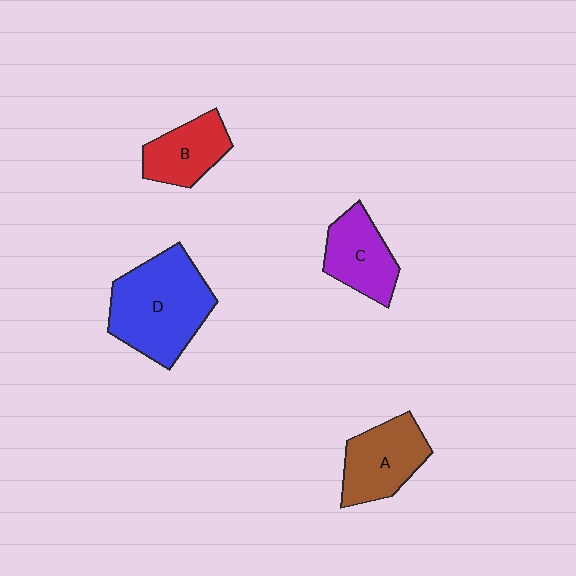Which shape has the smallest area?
Shape B (red).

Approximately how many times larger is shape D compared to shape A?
Approximately 1.5 times.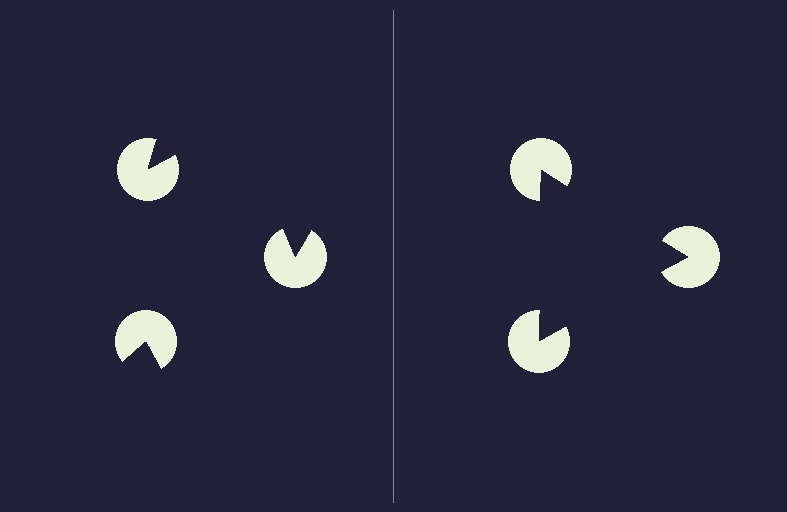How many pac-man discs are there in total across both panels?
6 — 3 on each side.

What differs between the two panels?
The pac-man discs are positioned identically on both sides; only the wedge orientations differ. On the right they align to a triangle; on the left they are misaligned.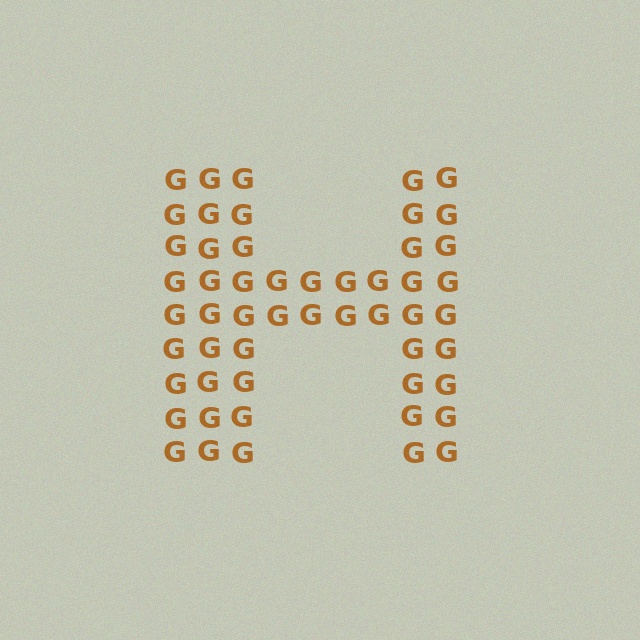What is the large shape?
The large shape is the letter H.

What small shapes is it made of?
It is made of small letter G's.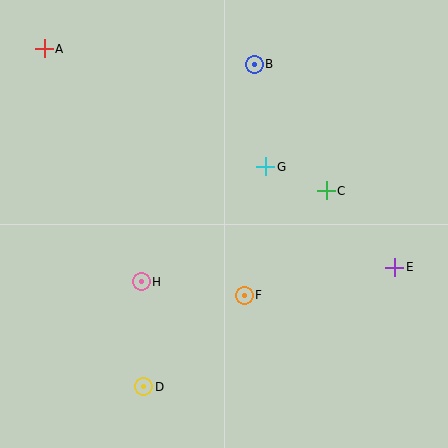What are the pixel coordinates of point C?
Point C is at (326, 191).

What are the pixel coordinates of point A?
Point A is at (44, 49).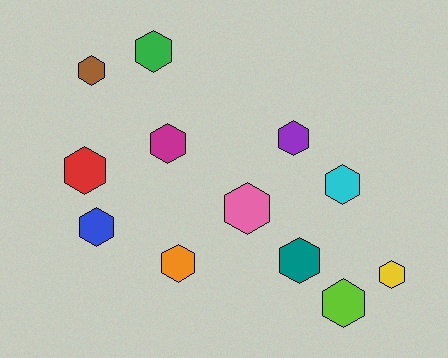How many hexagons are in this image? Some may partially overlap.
There are 12 hexagons.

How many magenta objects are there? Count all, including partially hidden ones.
There is 1 magenta object.